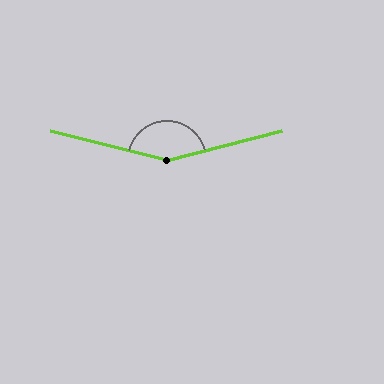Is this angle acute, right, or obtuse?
It is obtuse.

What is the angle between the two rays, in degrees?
Approximately 152 degrees.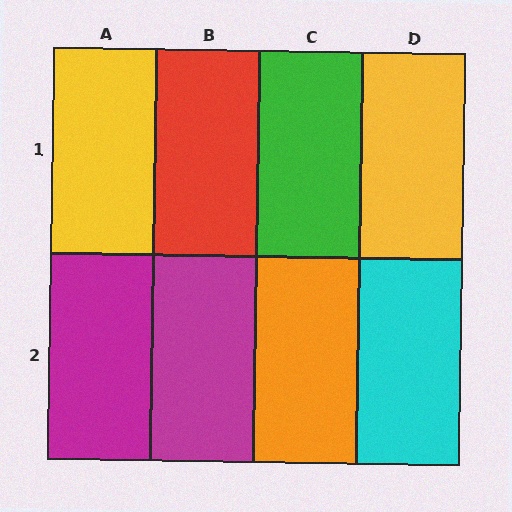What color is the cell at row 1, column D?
Yellow.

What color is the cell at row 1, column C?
Green.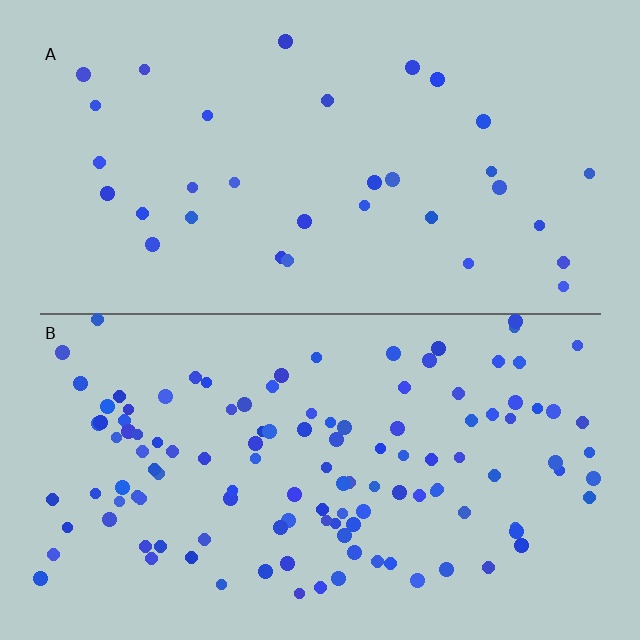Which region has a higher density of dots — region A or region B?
B (the bottom).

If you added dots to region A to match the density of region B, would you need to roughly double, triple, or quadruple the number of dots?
Approximately quadruple.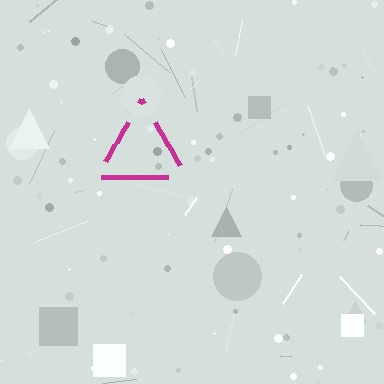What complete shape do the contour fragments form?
The contour fragments form a triangle.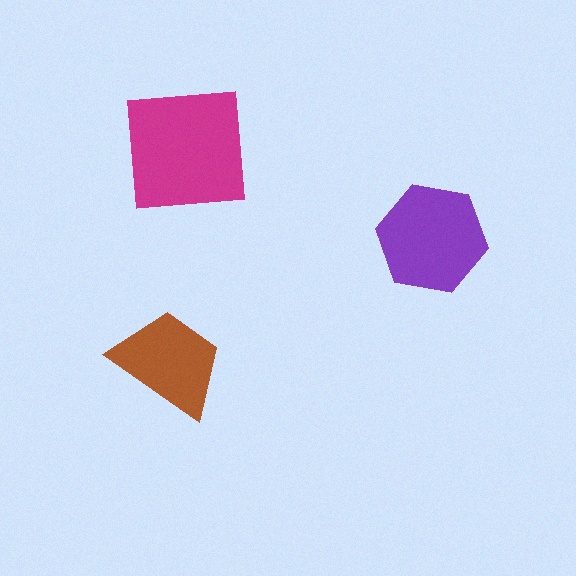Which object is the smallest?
The brown trapezoid.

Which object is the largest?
The magenta square.